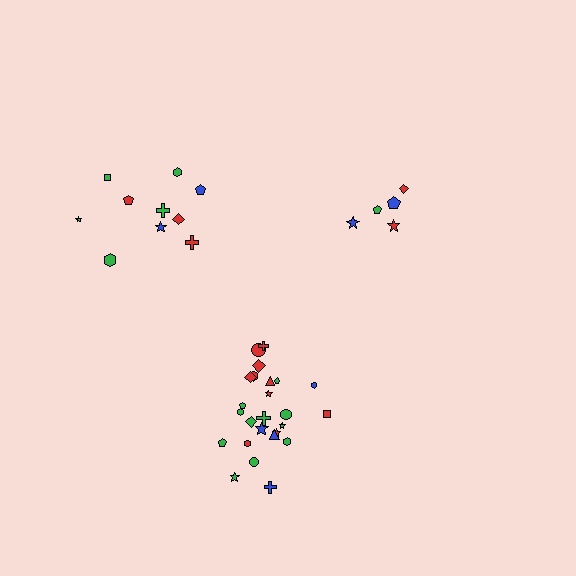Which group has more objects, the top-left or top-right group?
The top-left group.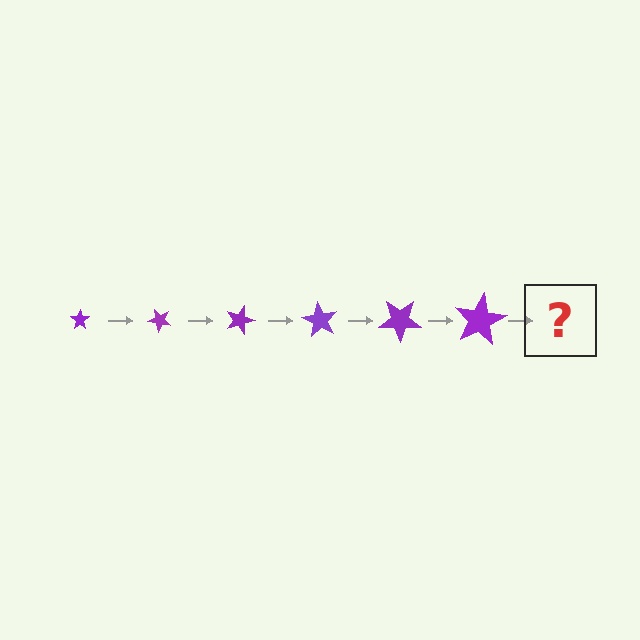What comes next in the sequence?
The next element should be a star, larger than the previous one and rotated 270 degrees from the start.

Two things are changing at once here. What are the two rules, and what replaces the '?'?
The two rules are that the star grows larger each step and it rotates 45 degrees each step. The '?' should be a star, larger than the previous one and rotated 270 degrees from the start.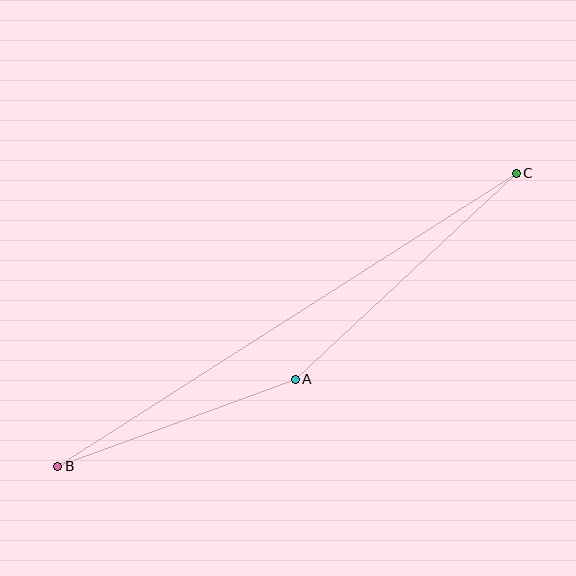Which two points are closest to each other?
Points A and B are closest to each other.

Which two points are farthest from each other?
Points B and C are farthest from each other.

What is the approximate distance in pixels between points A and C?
The distance between A and C is approximately 302 pixels.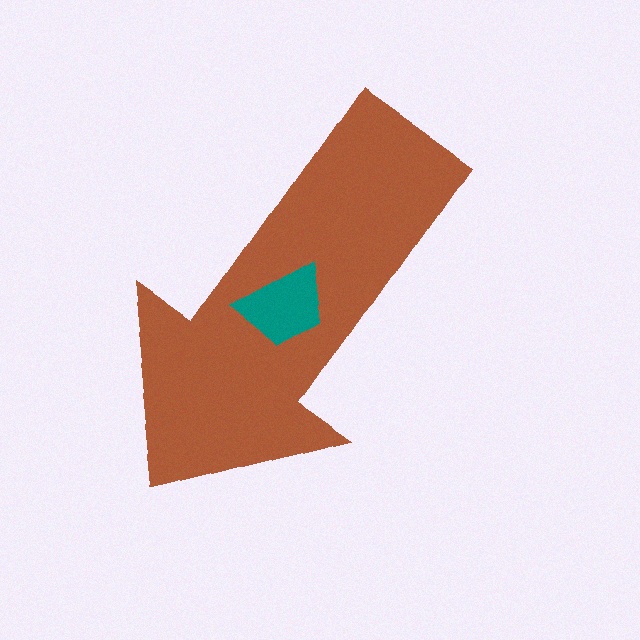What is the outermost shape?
The brown arrow.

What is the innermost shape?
The teal trapezoid.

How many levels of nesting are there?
2.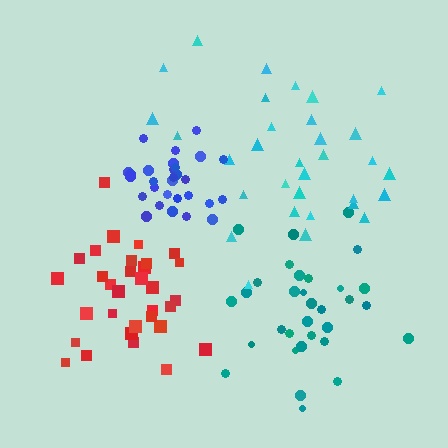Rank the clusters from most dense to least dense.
blue, red, teal, cyan.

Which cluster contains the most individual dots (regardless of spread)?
Teal (32).